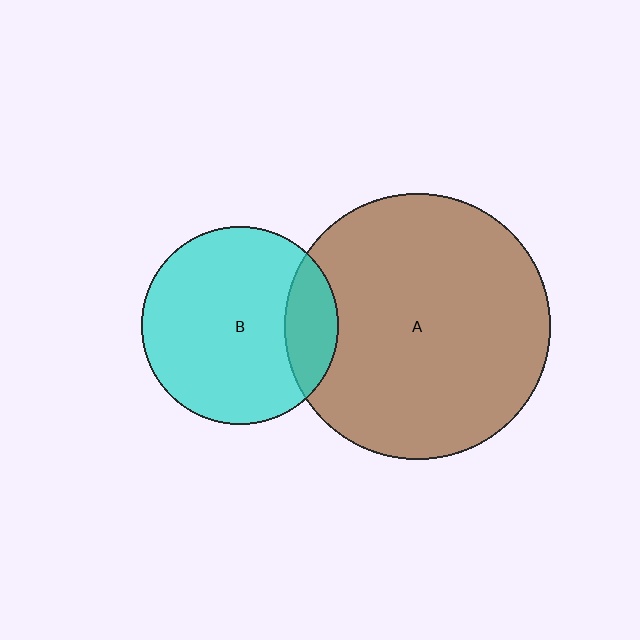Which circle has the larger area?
Circle A (brown).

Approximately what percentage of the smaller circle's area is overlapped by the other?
Approximately 20%.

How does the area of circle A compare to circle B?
Approximately 1.8 times.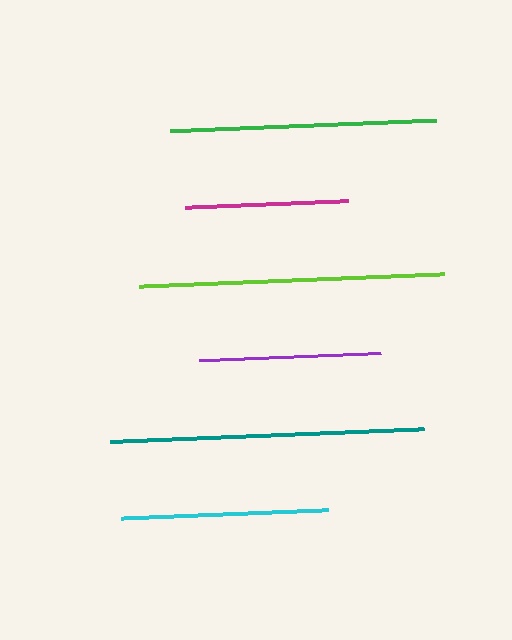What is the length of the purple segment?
The purple segment is approximately 181 pixels long.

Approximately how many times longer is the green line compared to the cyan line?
The green line is approximately 1.3 times the length of the cyan line.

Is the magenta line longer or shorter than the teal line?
The teal line is longer than the magenta line.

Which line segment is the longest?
The teal line is the longest at approximately 314 pixels.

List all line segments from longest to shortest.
From longest to shortest: teal, lime, green, cyan, purple, magenta.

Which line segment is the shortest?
The magenta line is the shortest at approximately 163 pixels.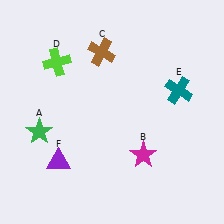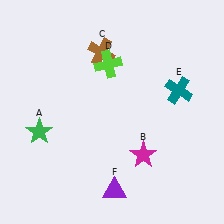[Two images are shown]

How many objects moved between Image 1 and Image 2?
2 objects moved between the two images.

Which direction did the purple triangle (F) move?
The purple triangle (F) moved right.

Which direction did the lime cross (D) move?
The lime cross (D) moved right.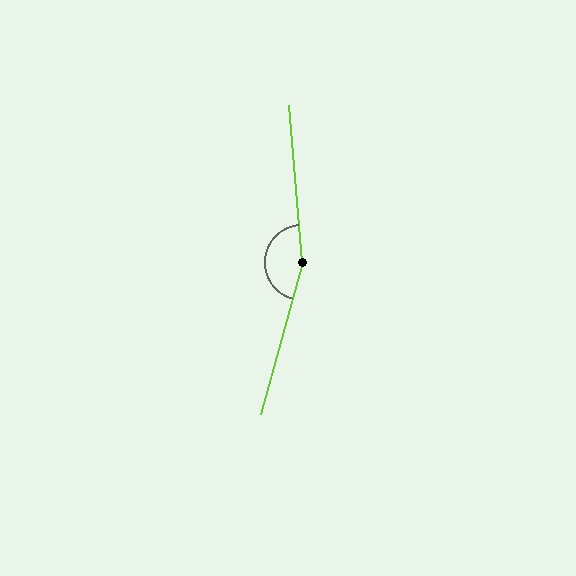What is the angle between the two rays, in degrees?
Approximately 160 degrees.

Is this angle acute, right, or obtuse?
It is obtuse.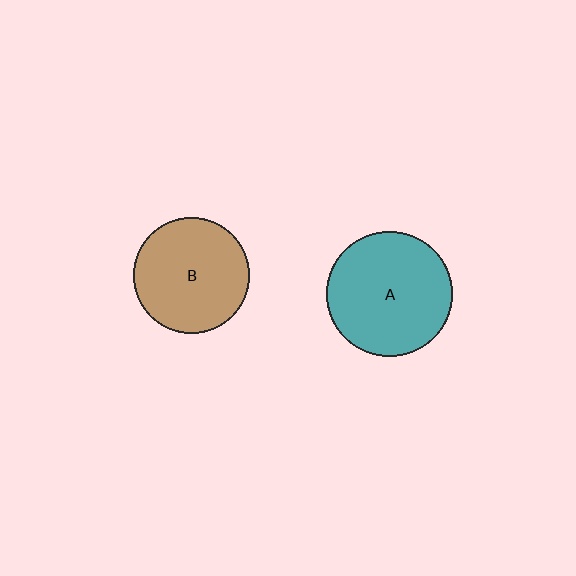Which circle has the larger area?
Circle A (teal).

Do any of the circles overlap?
No, none of the circles overlap.